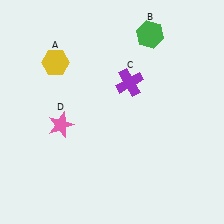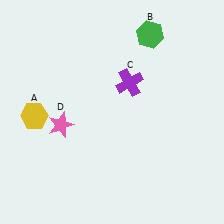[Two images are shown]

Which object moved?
The yellow hexagon (A) moved down.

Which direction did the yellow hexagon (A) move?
The yellow hexagon (A) moved down.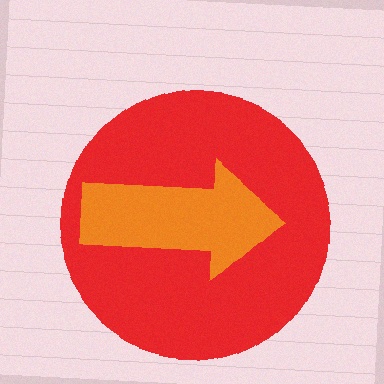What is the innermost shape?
The orange arrow.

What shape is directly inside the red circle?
The orange arrow.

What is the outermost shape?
The red circle.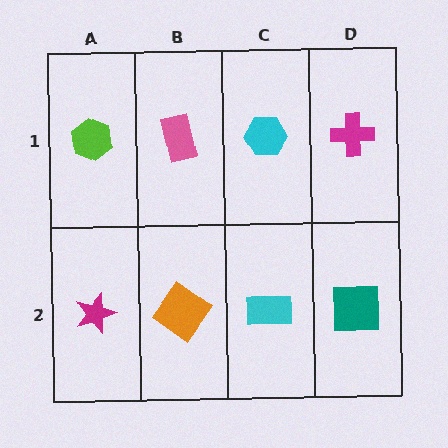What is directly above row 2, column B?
A pink rectangle.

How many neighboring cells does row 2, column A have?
2.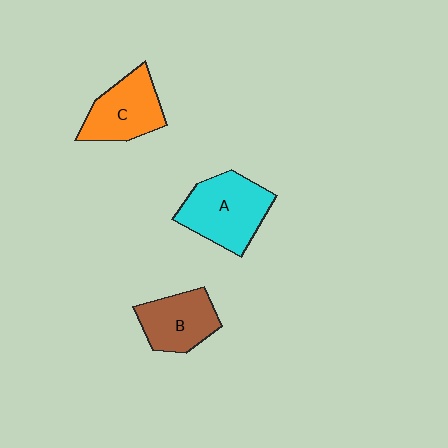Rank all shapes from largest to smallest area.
From largest to smallest: A (cyan), C (orange), B (brown).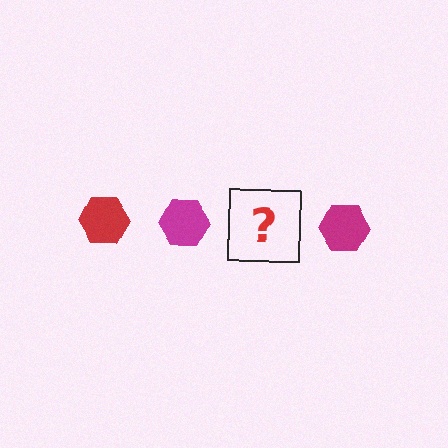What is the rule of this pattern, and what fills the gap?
The rule is that the pattern cycles through red, magenta hexagons. The gap should be filled with a red hexagon.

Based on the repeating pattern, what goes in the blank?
The blank should be a red hexagon.